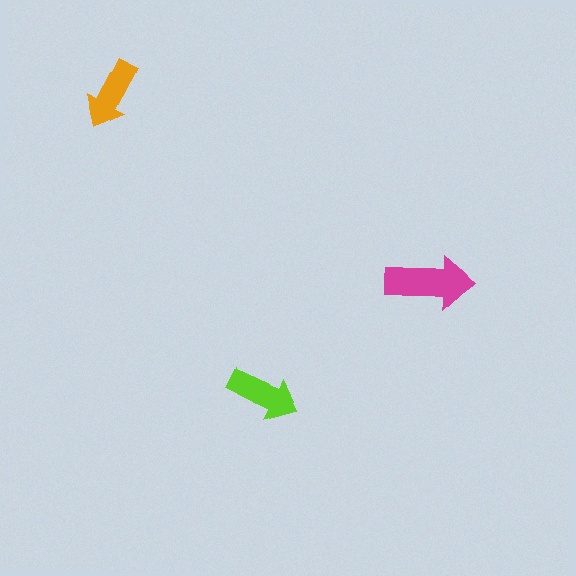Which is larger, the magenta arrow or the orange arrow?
The magenta one.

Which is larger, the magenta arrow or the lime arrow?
The magenta one.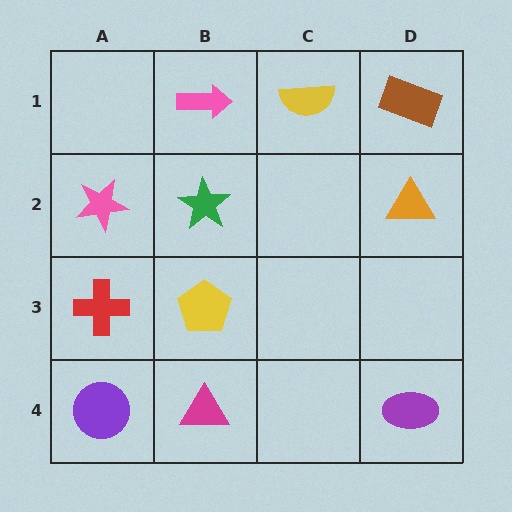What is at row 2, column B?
A green star.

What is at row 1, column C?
A yellow semicircle.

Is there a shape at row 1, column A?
No, that cell is empty.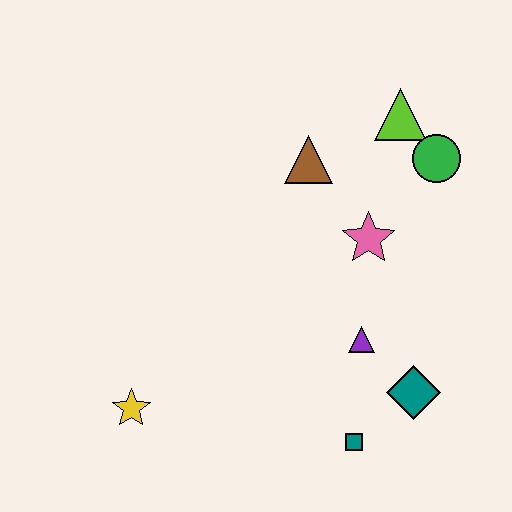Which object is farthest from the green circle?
The yellow star is farthest from the green circle.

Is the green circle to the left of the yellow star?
No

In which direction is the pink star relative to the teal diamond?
The pink star is above the teal diamond.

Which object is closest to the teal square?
The teal diamond is closest to the teal square.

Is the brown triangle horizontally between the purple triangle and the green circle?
No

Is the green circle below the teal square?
No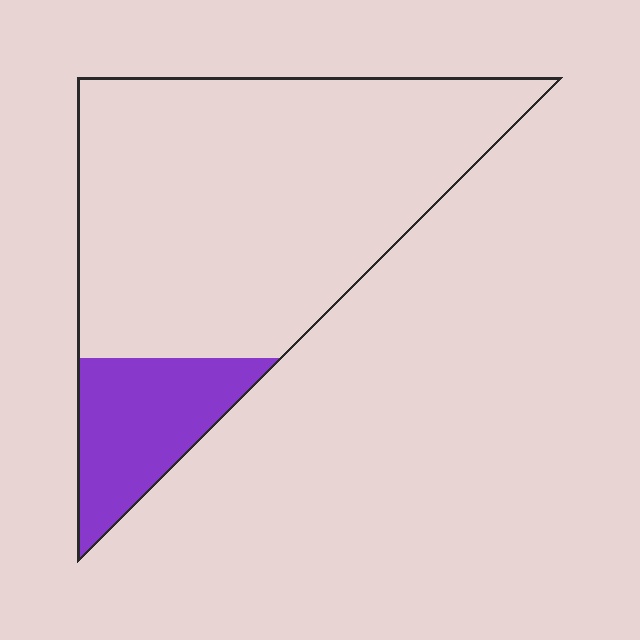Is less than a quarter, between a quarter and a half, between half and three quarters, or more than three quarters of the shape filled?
Less than a quarter.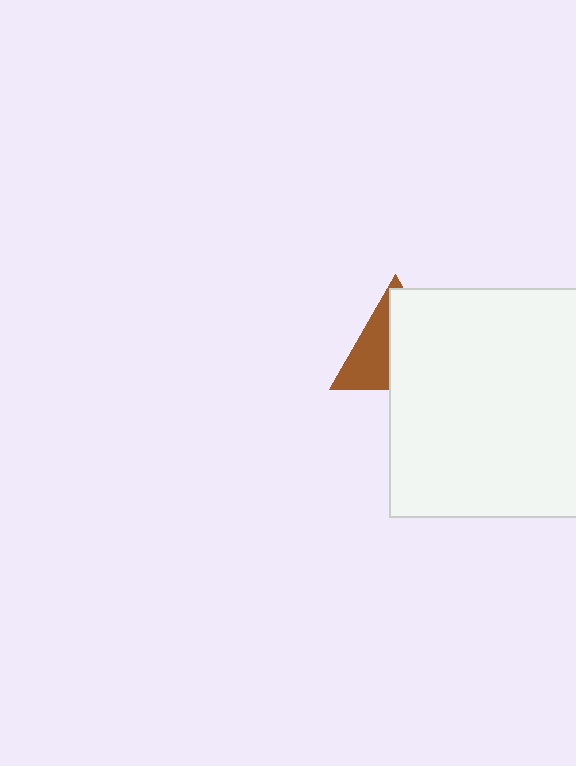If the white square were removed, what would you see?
You would see the complete brown triangle.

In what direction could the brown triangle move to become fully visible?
The brown triangle could move left. That would shift it out from behind the white square entirely.